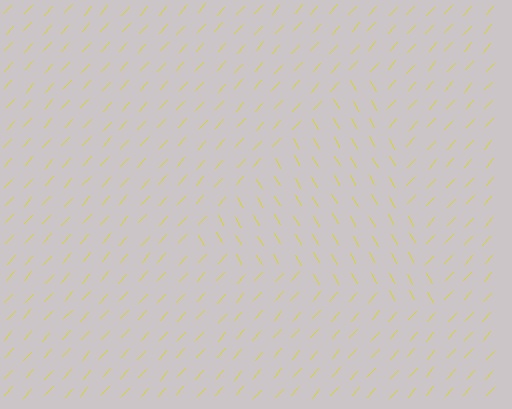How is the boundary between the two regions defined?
The boundary is defined purely by a change in line orientation (approximately 72 degrees difference). All lines are the same color and thickness.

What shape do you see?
I see a triangle.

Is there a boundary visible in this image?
Yes, there is a texture boundary formed by a change in line orientation.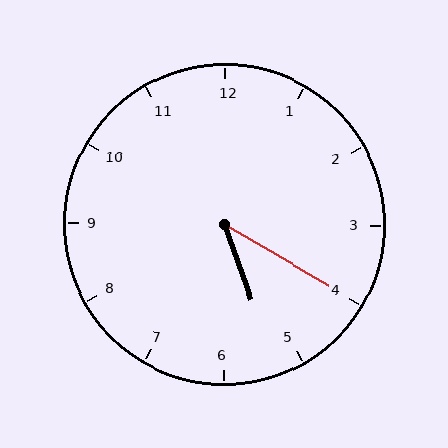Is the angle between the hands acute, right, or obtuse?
It is acute.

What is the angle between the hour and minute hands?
Approximately 40 degrees.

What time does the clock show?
5:20.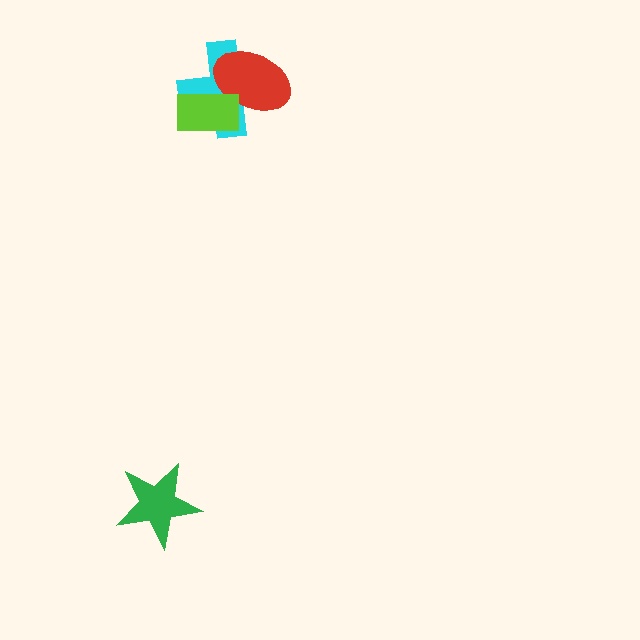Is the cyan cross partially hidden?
Yes, it is partially covered by another shape.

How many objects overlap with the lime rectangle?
2 objects overlap with the lime rectangle.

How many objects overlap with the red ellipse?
2 objects overlap with the red ellipse.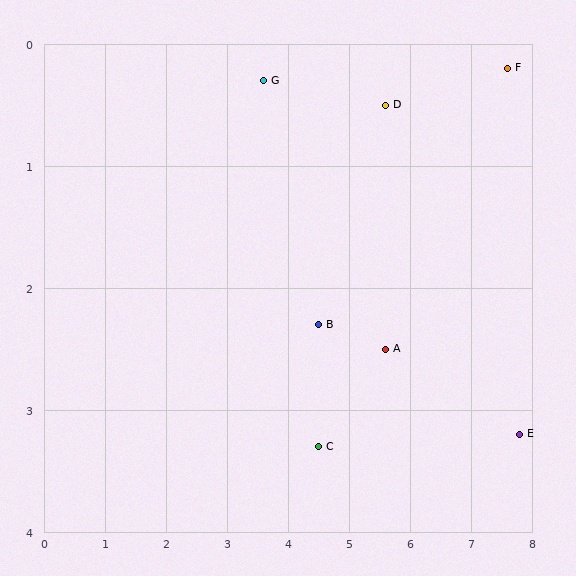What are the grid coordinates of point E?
Point E is at approximately (7.8, 3.2).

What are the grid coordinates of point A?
Point A is at approximately (5.6, 2.5).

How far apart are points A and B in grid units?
Points A and B are about 1.1 grid units apart.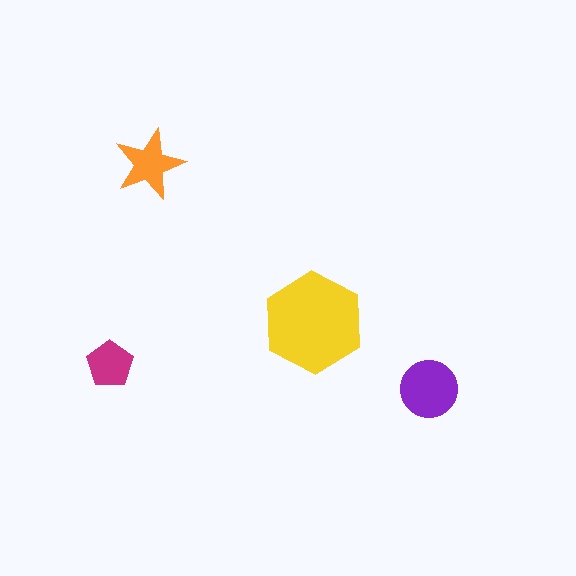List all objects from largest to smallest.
The yellow hexagon, the purple circle, the orange star, the magenta pentagon.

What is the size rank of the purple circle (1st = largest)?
2nd.